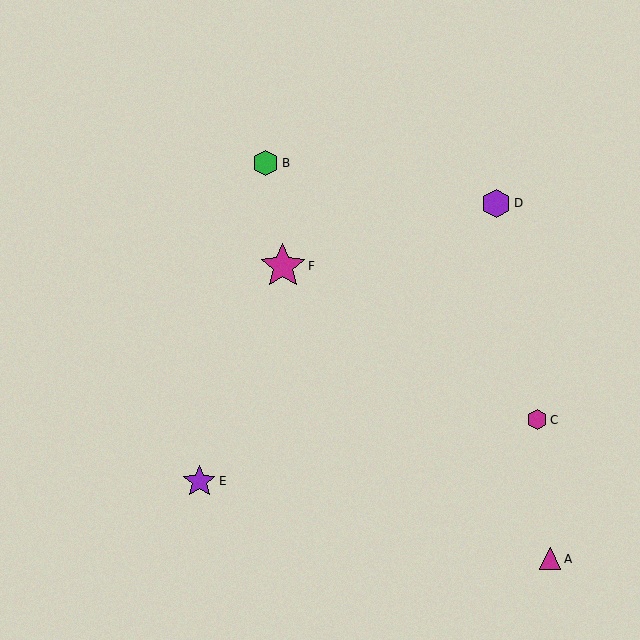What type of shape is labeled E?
Shape E is a purple star.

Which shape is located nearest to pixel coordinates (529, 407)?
The magenta hexagon (labeled C) at (537, 420) is nearest to that location.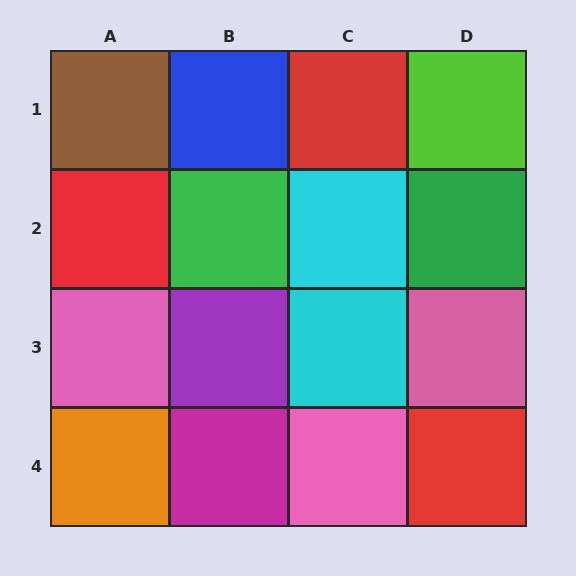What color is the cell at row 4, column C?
Pink.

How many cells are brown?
1 cell is brown.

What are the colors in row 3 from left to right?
Pink, purple, cyan, pink.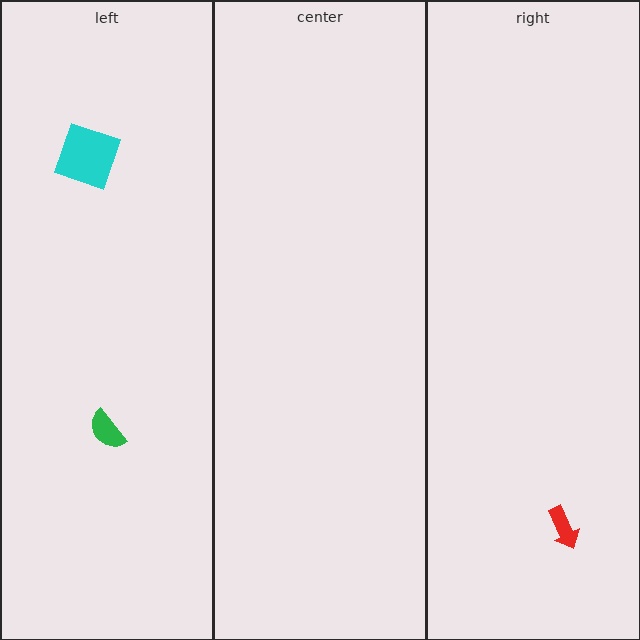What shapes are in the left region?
The cyan square, the green semicircle.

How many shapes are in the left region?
2.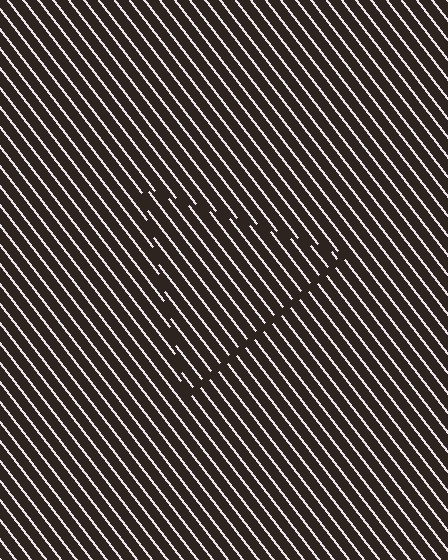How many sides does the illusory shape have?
3 sides — the line-ends trace a triangle.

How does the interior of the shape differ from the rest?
The interior of the shape contains the same grating, shifted by half a period — the contour is defined by the phase discontinuity where line-ends from the inner and outer gratings abut.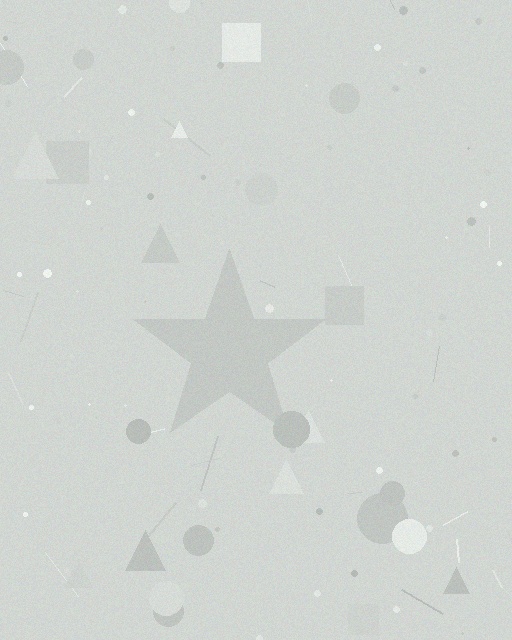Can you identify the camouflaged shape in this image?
The camouflaged shape is a star.